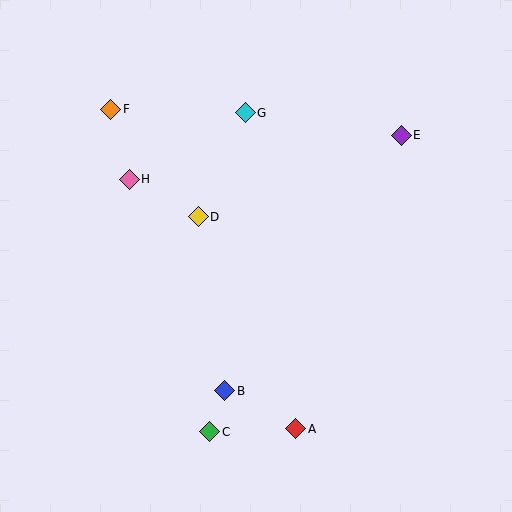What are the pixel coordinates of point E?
Point E is at (401, 135).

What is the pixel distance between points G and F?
The distance between G and F is 134 pixels.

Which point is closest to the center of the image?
Point D at (198, 217) is closest to the center.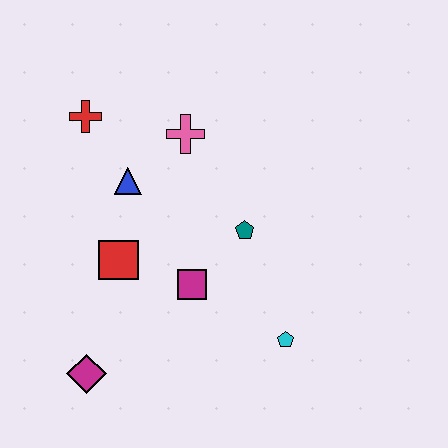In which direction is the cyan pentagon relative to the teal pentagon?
The cyan pentagon is below the teal pentagon.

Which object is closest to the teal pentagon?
The magenta square is closest to the teal pentagon.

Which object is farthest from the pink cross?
The magenta diamond is farthest from the pink cross.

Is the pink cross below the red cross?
Yes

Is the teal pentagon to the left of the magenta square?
No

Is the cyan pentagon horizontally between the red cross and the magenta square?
No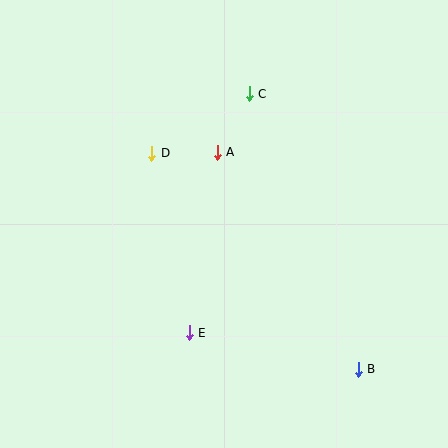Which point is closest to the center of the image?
Point A at (217, 152) is closest to the center.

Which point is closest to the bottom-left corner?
Point E is closest to the bottom-left corner.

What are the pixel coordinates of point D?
Point D is at (152, 153).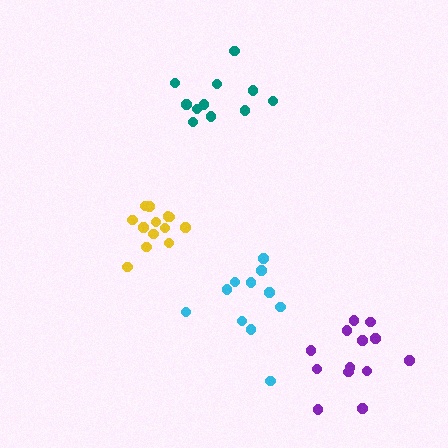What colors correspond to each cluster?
The clusters are colored: cyan, yellow, teal, purple.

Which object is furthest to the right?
The purple cluster is rightmost.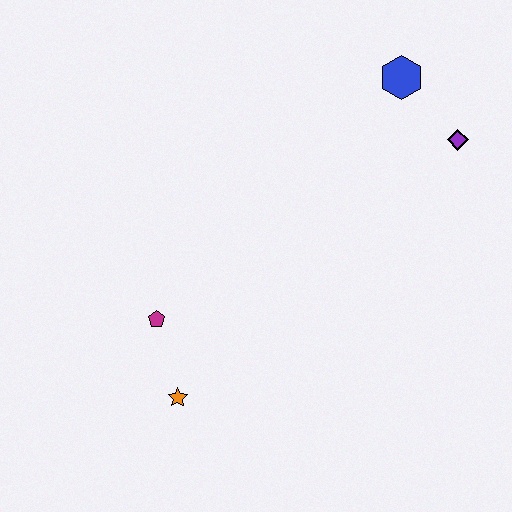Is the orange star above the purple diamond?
No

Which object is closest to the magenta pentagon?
The orange star is closest to the magenta pentagon.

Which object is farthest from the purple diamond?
The orange star is farthest from the purple diamond.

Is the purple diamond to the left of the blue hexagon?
No